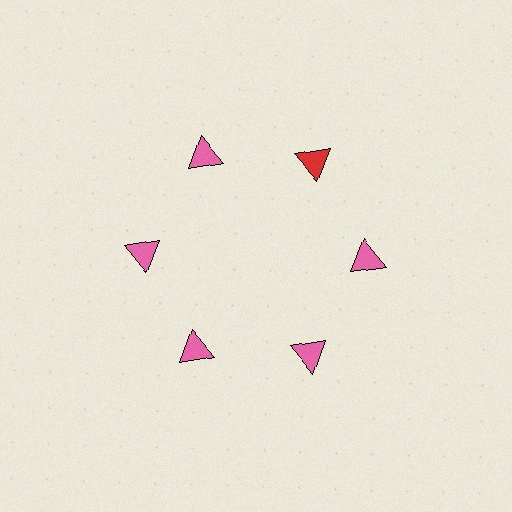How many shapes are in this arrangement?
There are 6 shapes arranged in a ring pattern.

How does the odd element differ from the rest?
It has a different color: red instead of pink.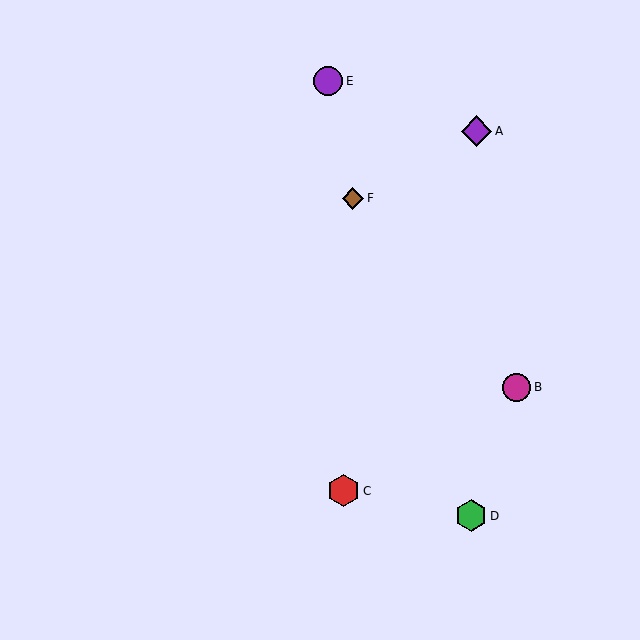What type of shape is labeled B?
Shape B is a magenta circle.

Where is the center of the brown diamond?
The center of the brown diamond is at (353, 198).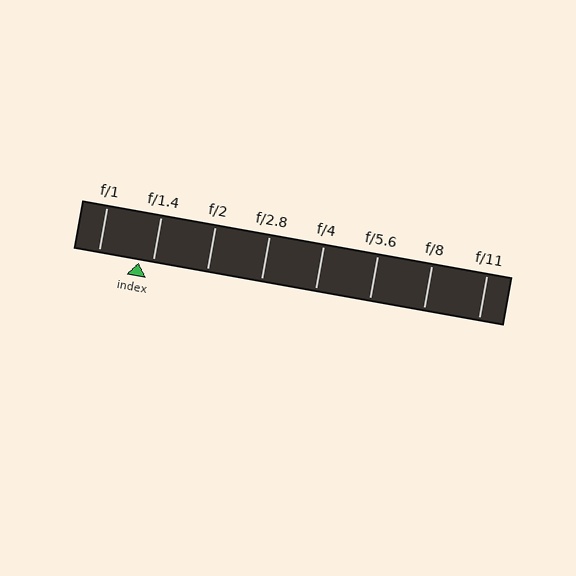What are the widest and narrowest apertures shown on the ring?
The widest aperture shown is f/1 and the narrowest is f/11.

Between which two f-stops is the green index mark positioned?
The index mark is between f/1 and f/1.4.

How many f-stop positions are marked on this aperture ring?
There are 8 f-stop positions marked.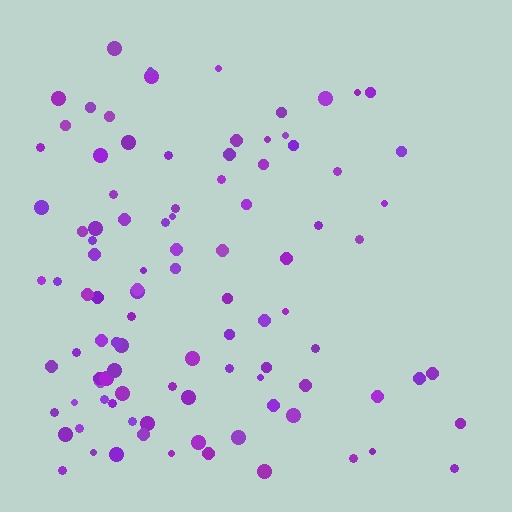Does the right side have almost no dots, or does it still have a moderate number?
Still a moderate number, just noticeably fewer than the left.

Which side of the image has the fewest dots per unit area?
The right.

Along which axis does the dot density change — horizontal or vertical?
Horizontal.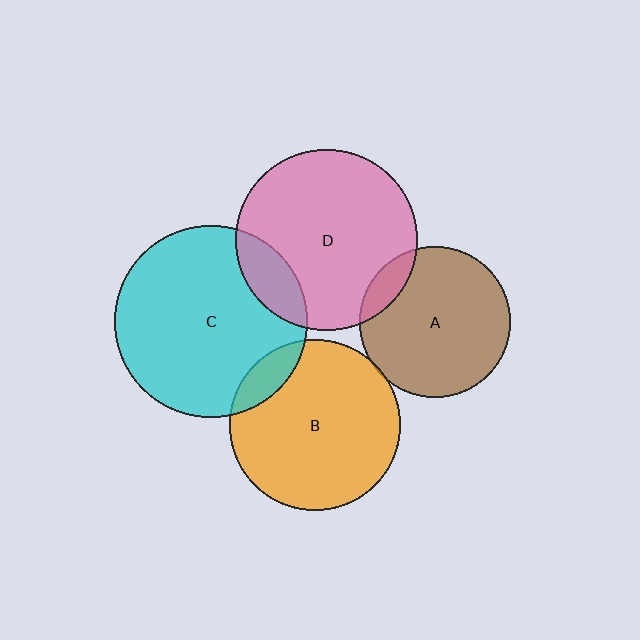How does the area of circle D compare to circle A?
Approximately 1.4 times.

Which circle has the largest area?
Circle C (cyan).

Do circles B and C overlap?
Yes.